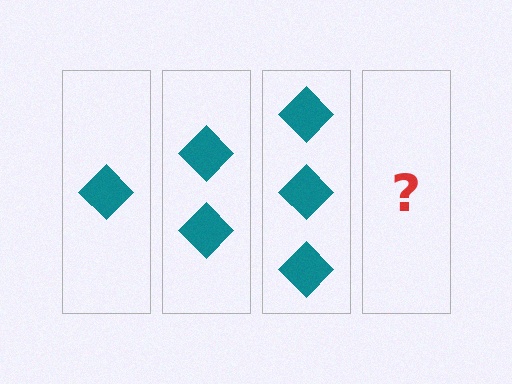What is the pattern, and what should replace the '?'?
The pattern is that each step adds one more diamond. The '?' should be 4 diamonds.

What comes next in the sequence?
The next element should be 4 diamonds.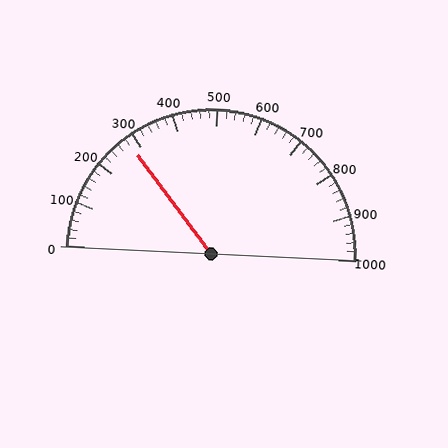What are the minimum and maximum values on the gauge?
The gauge ranges from 0 to 1000.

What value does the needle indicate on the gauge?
The needle indicates approximately 280.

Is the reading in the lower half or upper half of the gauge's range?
The reading is in the lower half of the range (0 to 1000).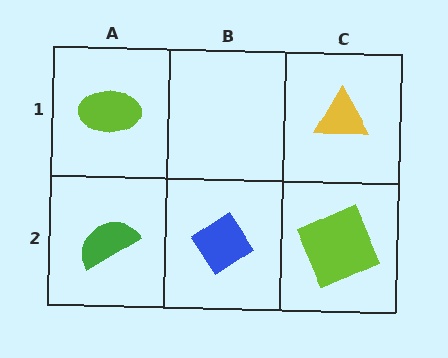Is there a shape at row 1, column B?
No, that cell is empty.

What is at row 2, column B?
A blue diamond.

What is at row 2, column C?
A lime square.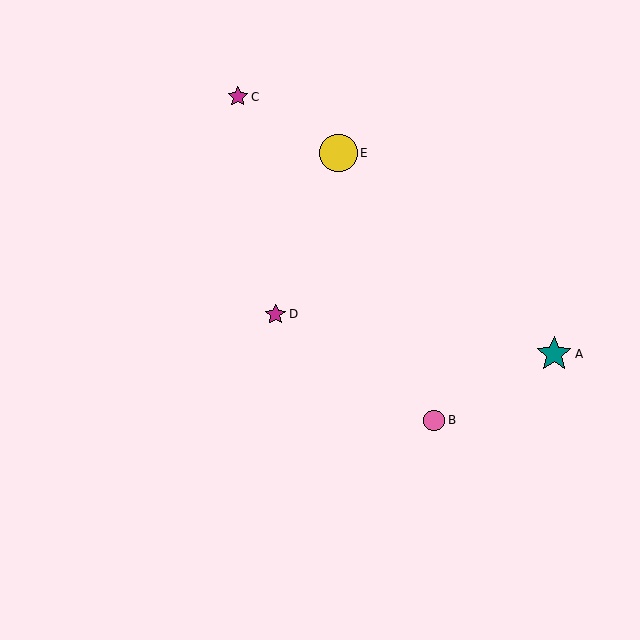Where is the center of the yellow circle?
The center of the yellow circle is at (338, 153).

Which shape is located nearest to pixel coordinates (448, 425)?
The pink circle (labeled B) at (434, 420) is nearest to that location.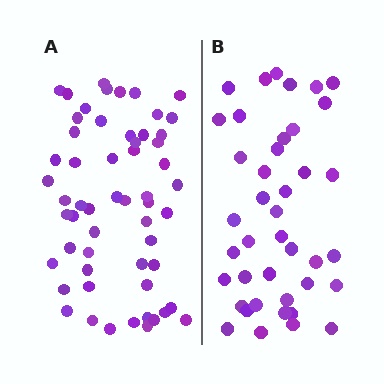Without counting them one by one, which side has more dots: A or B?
Region A (the left region) has more dots.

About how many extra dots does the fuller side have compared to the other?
Region A has approximately 15 more dots than region B.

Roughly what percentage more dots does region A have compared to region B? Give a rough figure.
About 40% more.